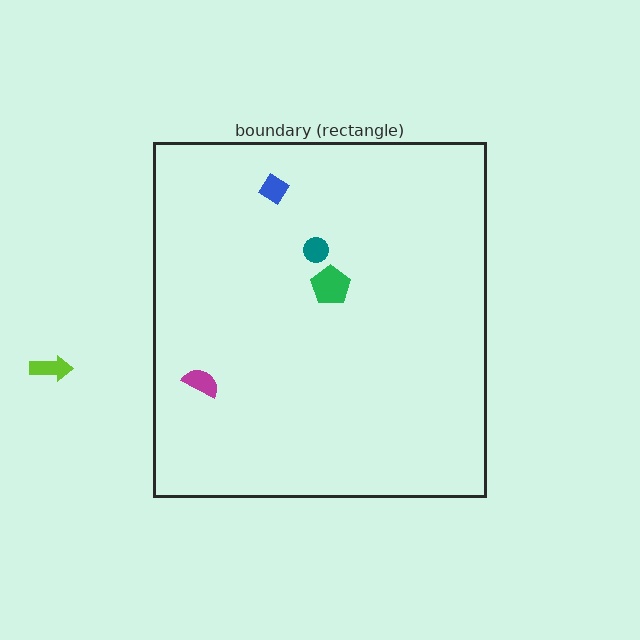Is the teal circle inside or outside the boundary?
Inside.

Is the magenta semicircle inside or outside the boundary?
Inside.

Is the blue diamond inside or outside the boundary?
Inside.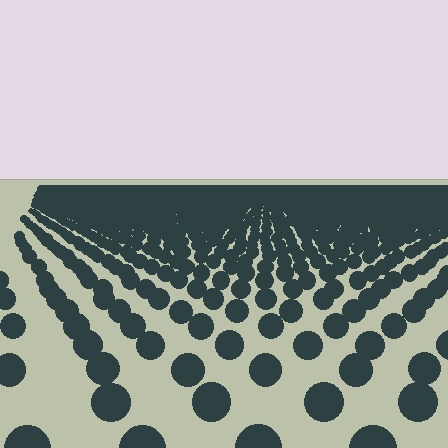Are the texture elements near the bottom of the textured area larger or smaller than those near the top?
Larger. Near the bottom, elements are closer to the viewer and appear at a bigger on-screen size.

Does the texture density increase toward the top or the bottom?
Density increases toward the top.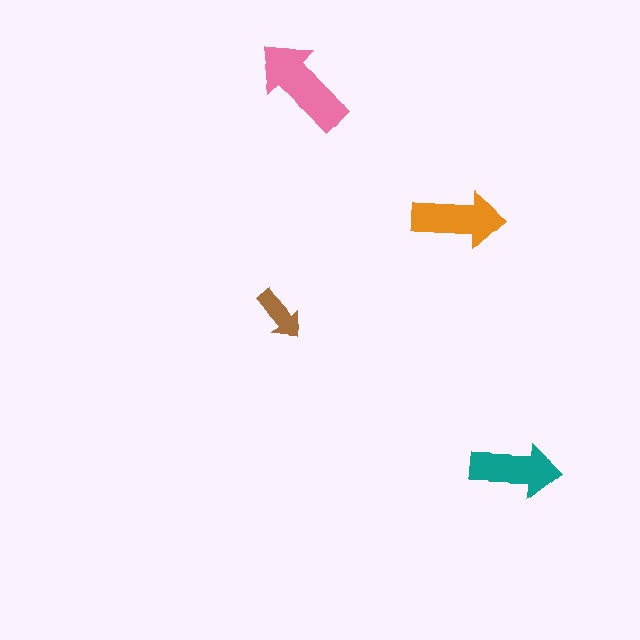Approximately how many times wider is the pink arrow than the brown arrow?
About 2 times wider.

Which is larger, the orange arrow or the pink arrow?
The pink one.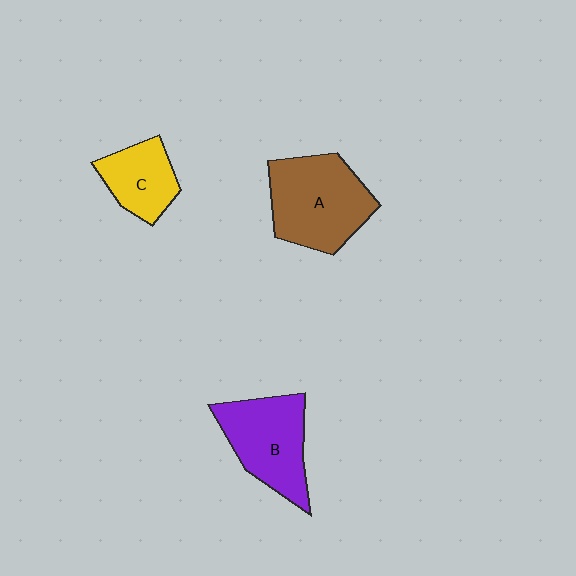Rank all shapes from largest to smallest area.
From largest to smallest: A (brown), B (purple), C (yellow).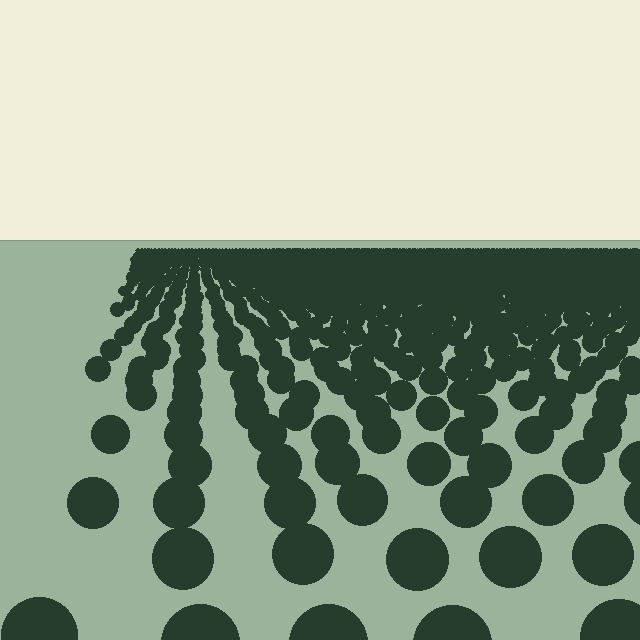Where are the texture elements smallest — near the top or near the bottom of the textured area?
Near the top.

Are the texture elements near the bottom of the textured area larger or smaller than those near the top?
Larger. Near the bottom, elements are closer to the viewer and appear at a bigger on-screen size.